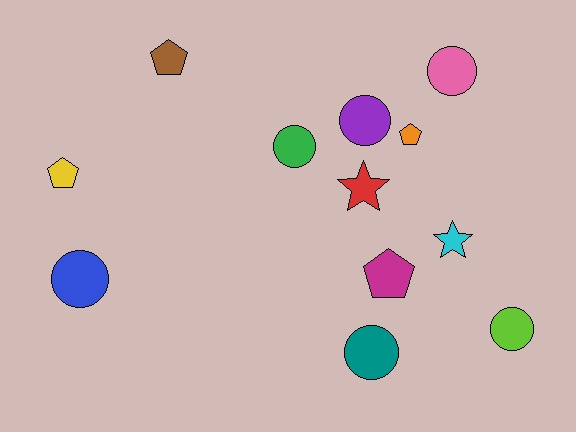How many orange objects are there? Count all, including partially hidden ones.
There is 1 orange object.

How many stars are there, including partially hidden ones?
There are 2 stars.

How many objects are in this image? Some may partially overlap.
There are 12 objects.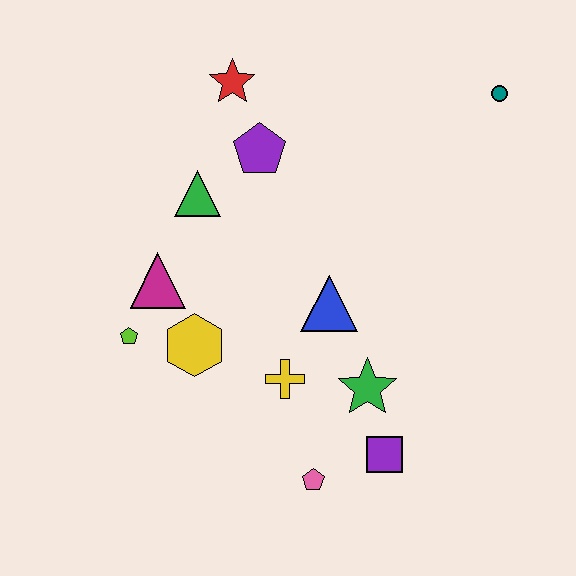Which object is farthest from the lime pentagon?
The teal circle is farthest from the lime pentagon.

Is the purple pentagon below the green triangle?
No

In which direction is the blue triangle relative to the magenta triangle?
The blue triangle is to the right of the magenta triangle.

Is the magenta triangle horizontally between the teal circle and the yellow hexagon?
No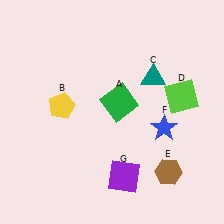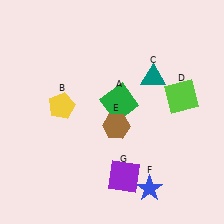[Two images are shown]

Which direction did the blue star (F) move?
The blue star (F) moved down.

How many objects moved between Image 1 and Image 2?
2 objects moved between the two images.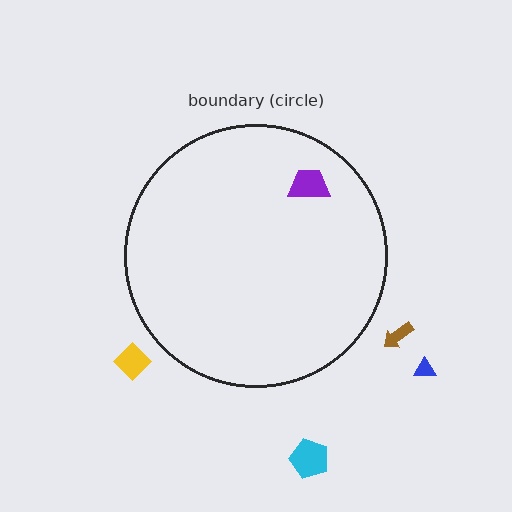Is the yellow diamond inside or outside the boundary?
Outside.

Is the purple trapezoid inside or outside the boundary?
Inside.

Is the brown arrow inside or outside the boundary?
Outside.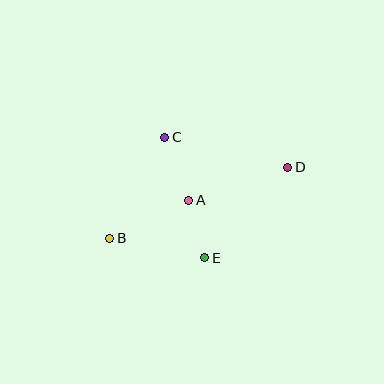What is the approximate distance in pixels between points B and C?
The distance between B and C is approximately 115 pixels.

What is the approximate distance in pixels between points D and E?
The distance between D and E is approximately 123 pixels.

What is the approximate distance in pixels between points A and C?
The distance between A and C is approximately 67 pixels.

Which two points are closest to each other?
Points A and E are closest to each other.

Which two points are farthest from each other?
Points B and D are farthest from each other.